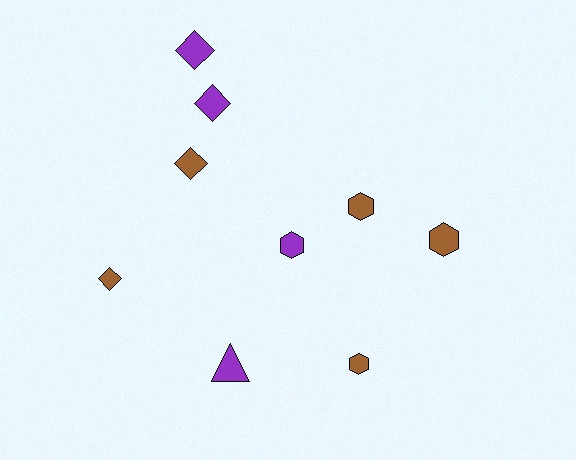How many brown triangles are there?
There are no brown triangles.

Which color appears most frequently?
Brown, with 5 objects.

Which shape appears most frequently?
Hexagon, with 4 objects.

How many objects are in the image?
There are 9 objects.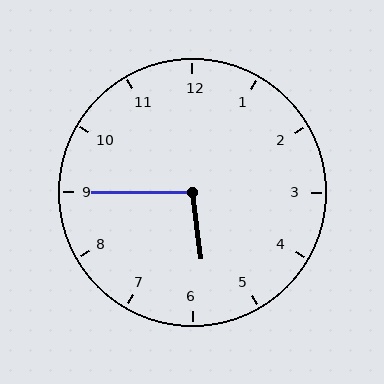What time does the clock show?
5:45.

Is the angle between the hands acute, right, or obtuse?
It is obtuse.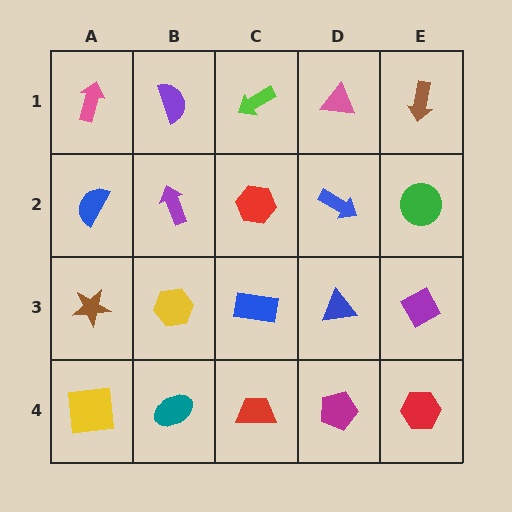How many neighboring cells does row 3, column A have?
3.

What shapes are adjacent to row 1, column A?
A blue semicircle (row 2, column A), a purple semicircle (row 1, column B).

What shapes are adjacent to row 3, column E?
A green circle (row 2, column E), a red hexagon (row 4, column E), a blue triangle (row 3, column D).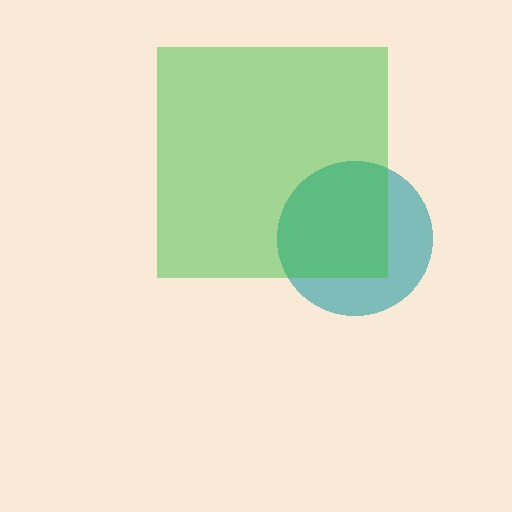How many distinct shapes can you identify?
There are 2 distinct shapes: a teal circle, a green square.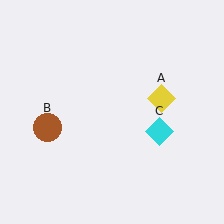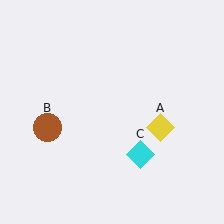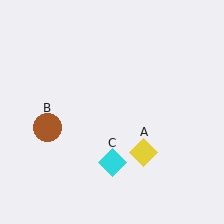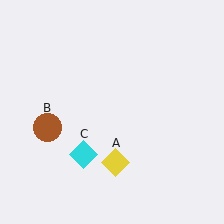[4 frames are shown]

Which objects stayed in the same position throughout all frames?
Brown circle (object B) remained stationary.